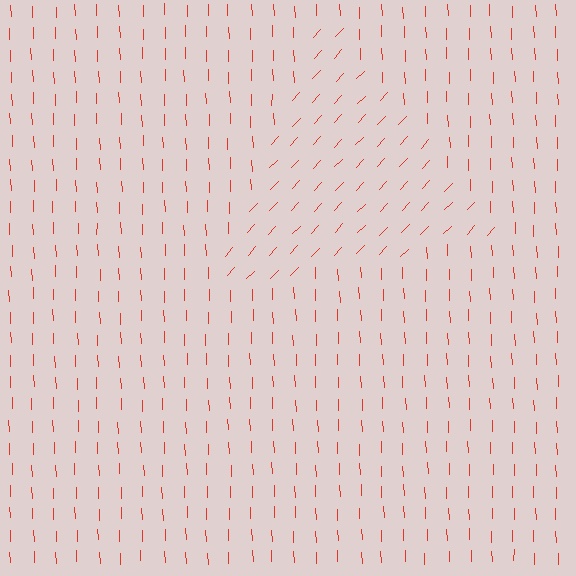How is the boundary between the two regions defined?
The boundary is defined purely by a change in line orientation (approximately 45 degrees difference). All lines are the same color and thickness.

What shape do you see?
I see a triangle.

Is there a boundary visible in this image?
Yes, there is a texture boundary formed by a change in line orientation.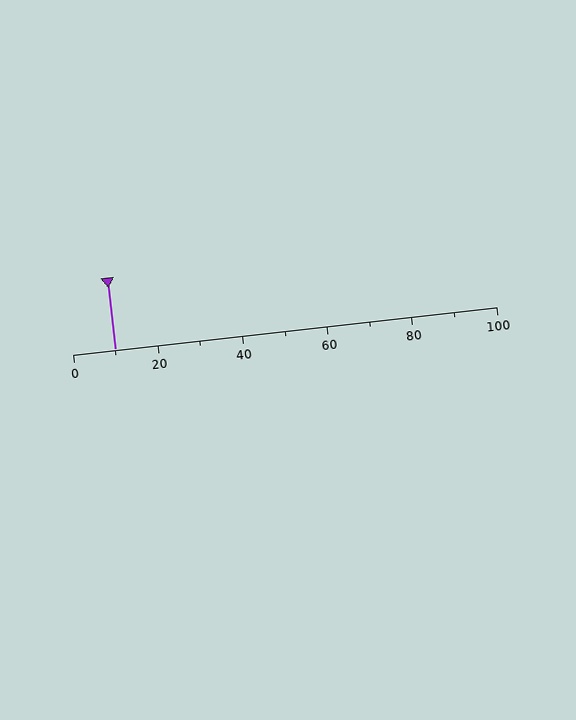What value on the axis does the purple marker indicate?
The marker indicates approximately 10.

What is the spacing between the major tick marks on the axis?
The major ticks are spaced 20 apart.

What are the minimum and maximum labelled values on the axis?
The axis runs from 0 to 100.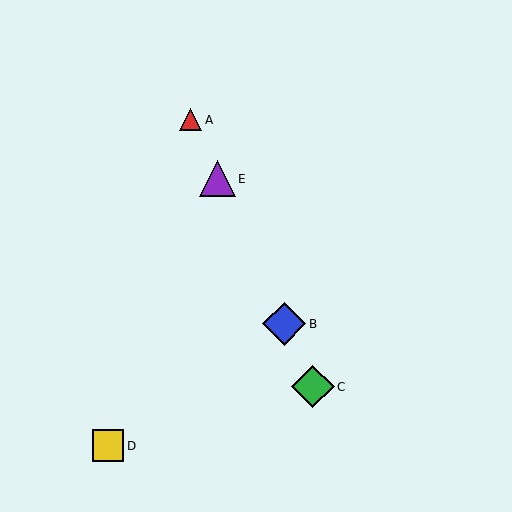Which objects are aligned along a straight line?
Objects A, B, C, E are aligned along a straight line.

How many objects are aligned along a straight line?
4 objects (A, B, C, E) are aligned along a straight line.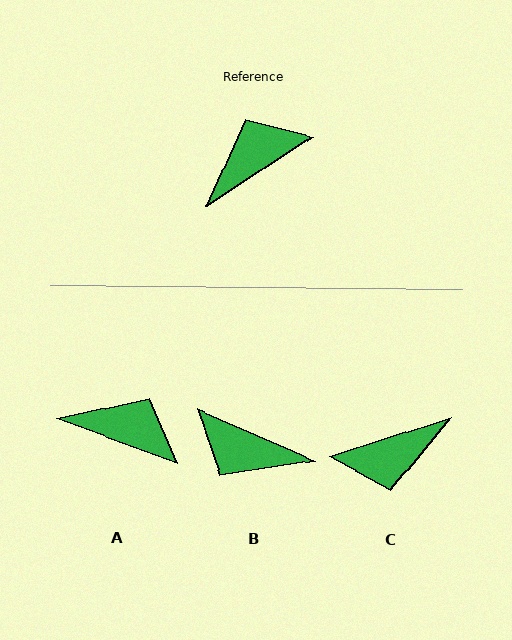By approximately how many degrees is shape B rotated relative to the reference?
Approximately 123 degrees counter-clockwise.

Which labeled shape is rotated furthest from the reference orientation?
C, about 165 degrees away.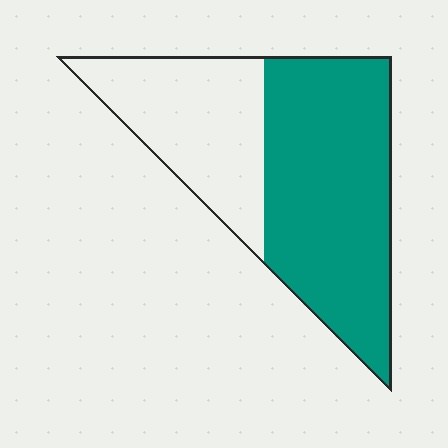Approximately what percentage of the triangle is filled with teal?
Approximately 60%.